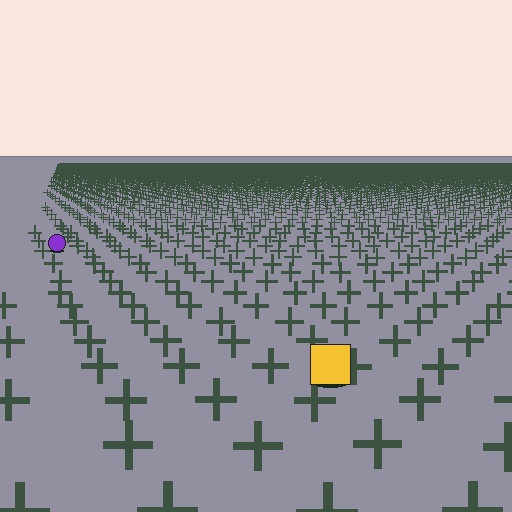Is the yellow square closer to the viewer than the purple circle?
Yes. The yellow square is closer — you can tell from the texture gradient: the ground texture is coarser near it.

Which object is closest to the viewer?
The yellow square is closest. The texture marks near it are larger and more spread out.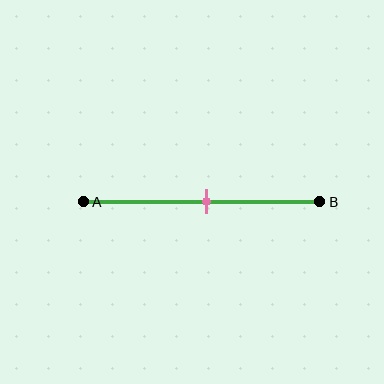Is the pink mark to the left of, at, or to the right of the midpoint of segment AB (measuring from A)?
The pink mark is approximately at the midpoint of segment AB.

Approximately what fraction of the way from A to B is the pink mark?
The pink mark is approximately 50% of the way from A to B.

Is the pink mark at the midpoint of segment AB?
Yes, the mark is approximately at the midpoint.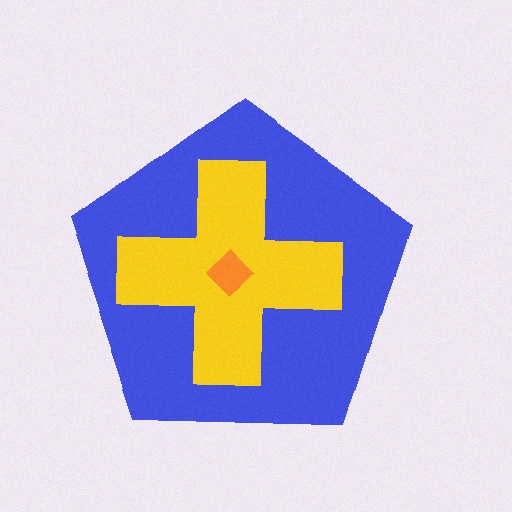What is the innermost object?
The orange diamond.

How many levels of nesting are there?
3.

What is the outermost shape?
The blue pentagon.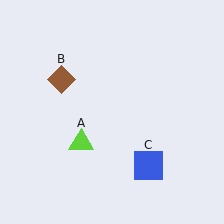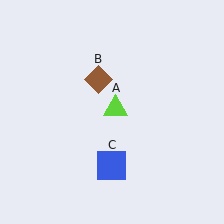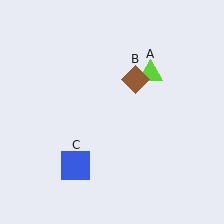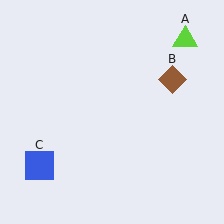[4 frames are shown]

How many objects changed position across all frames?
3 objects changed position: lime triangle (object A), brown diamond (object B), blue square (object C).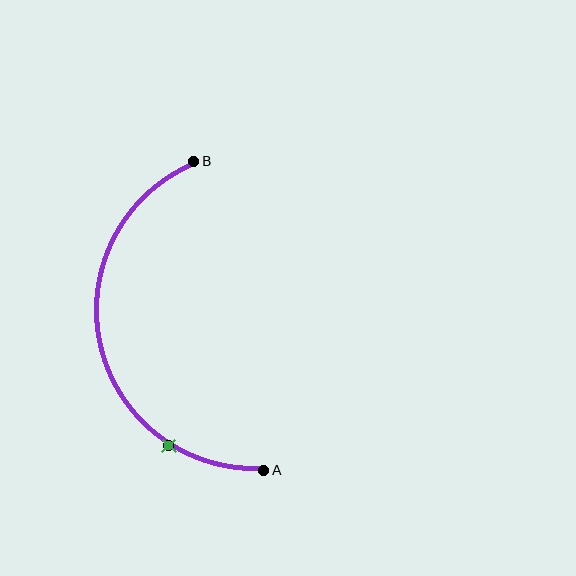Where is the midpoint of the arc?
The arc midpoint is the point on the curve farthest from the straight line joining A and B. It sits to the left of that line.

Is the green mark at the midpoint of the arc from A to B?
No. The green mark lies on the arc but is closer to endpoint A. The arc midpoint would be at the point on the curve equidistant along the arc from both A and B.